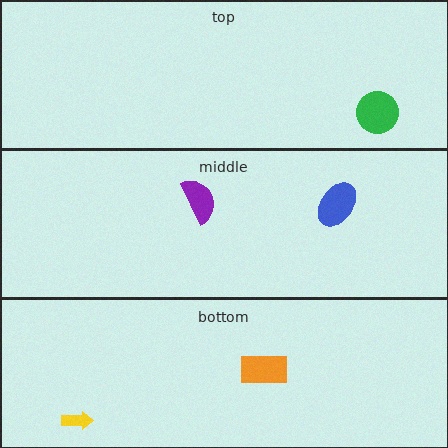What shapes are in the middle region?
The blue ellipse, the purple semicircle.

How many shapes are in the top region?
1.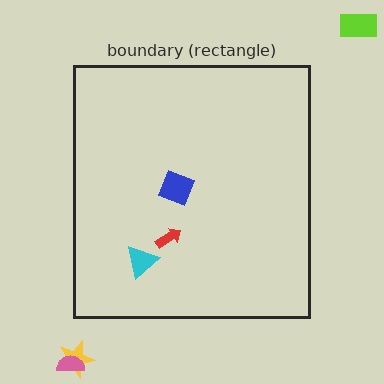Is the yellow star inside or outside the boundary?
Outside.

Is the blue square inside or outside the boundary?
Inside.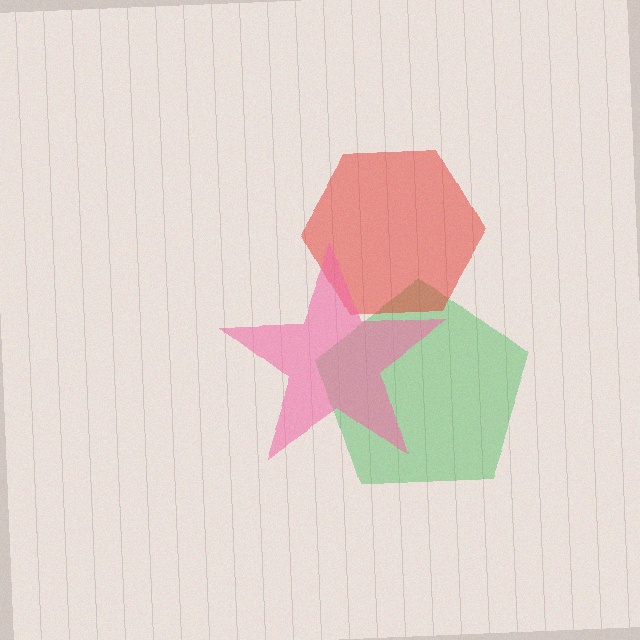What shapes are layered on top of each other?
The layered shapes are: a green pentagon, a red hexagon, a pink star.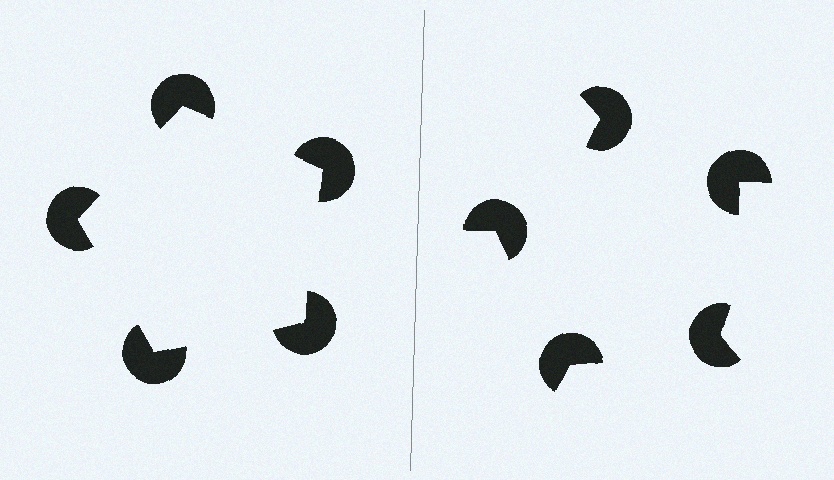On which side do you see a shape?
An illusory pentagon appears on the left side. On the right side the wedge cuts are rotated, so no coherent shape forms.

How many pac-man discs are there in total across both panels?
10 — 5 on each side.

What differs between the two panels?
The pac-man discs are positioned identically on both sides; only the wedge orientations differ. On the left they align to a pentagon; on the right they are misaligned.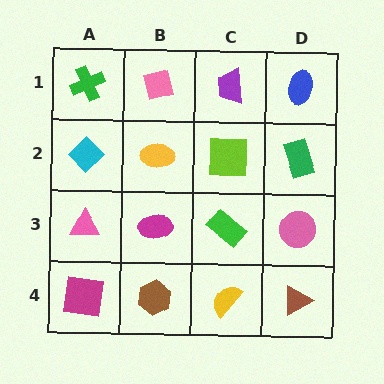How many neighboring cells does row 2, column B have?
4.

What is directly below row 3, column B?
A brown hexagon.